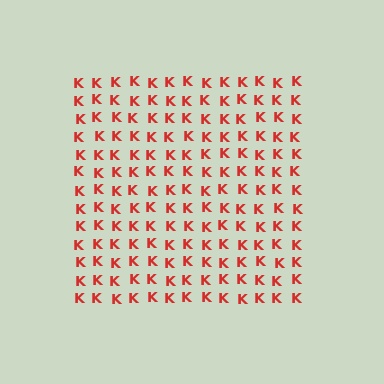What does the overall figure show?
The overall figure shows a square.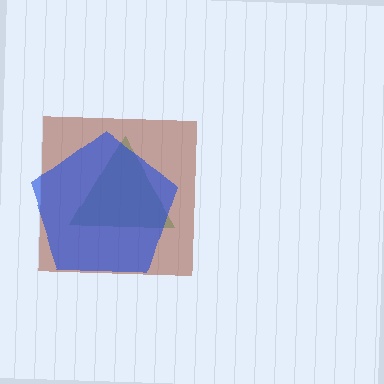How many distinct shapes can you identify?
There are 3 distinct shapes: a green triangle, a brown square, a blue pentagon.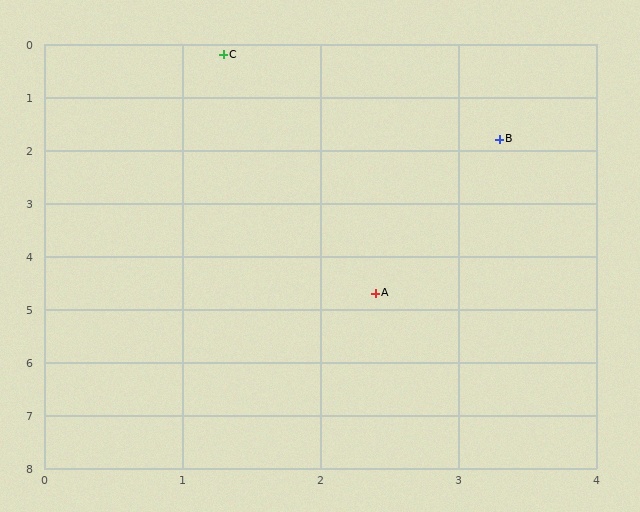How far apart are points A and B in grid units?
Points A and B are about 3.0 grid units apart.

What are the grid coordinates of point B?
Point B is at approximately (3.3, 1.8).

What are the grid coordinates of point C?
Point C is at approximately (1.3, 0.2).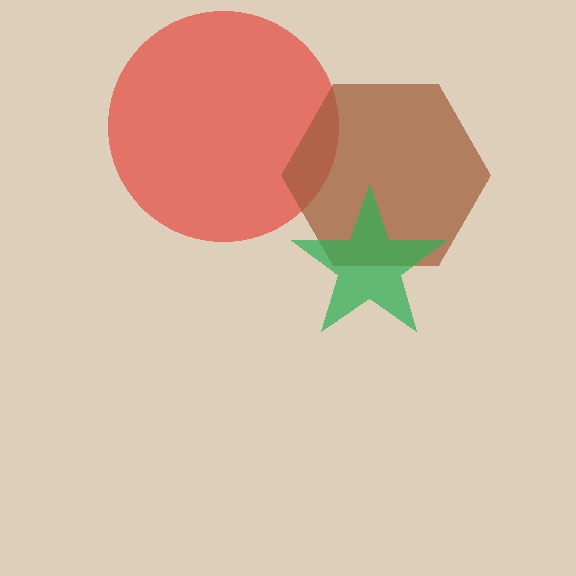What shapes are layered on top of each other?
The layered shapes are: a red circle, a brown hexagon, a green star.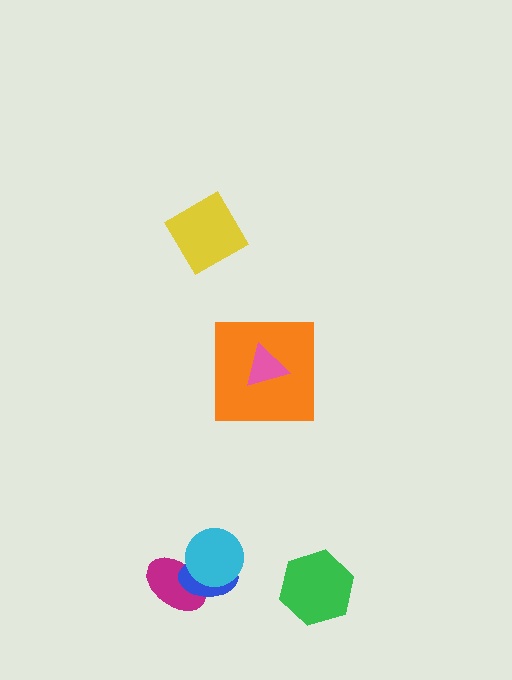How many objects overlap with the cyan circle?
2 objects overlap with the cyan circle.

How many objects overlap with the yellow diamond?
0 objects overlap with the yellow diamond.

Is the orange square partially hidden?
Yes, it is partially covered by another shape.